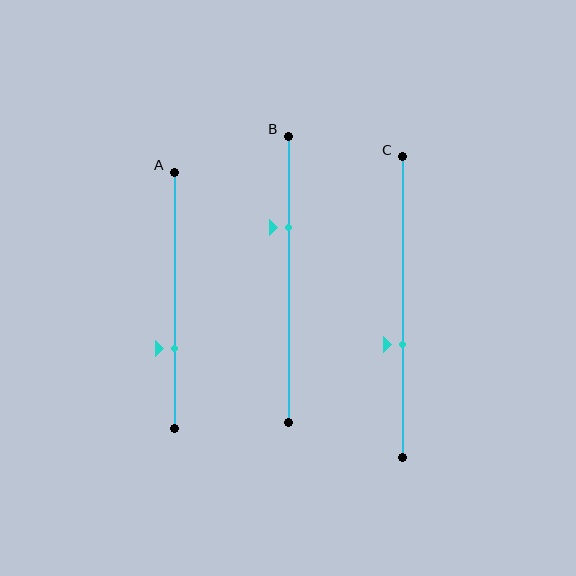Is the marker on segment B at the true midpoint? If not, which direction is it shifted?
No, the marker on segment B is shifted upward by about 18% of the segment length.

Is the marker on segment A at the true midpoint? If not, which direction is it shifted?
No, the marker on segment A is shifted downward by about 19% of the segment length.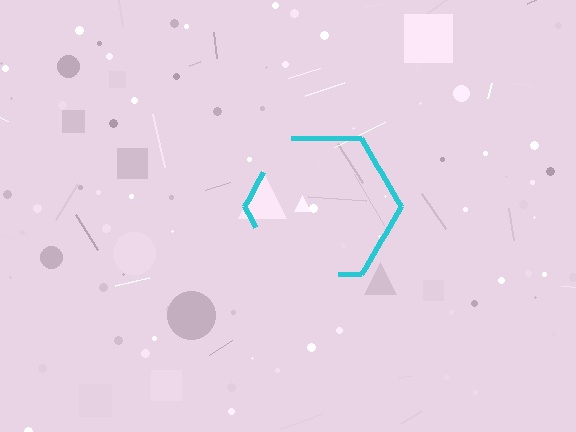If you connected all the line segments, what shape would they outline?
They would outline a hexagon.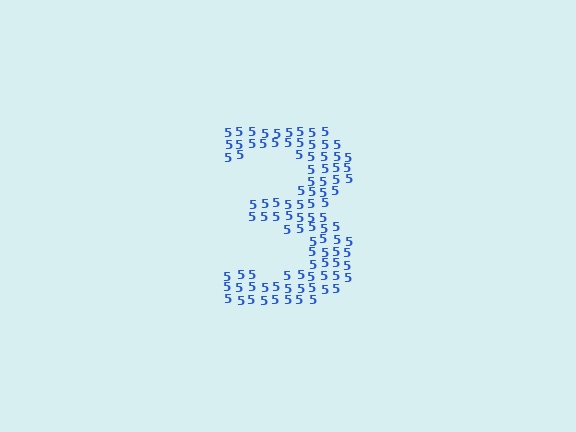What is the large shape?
The large shape is the digit 3.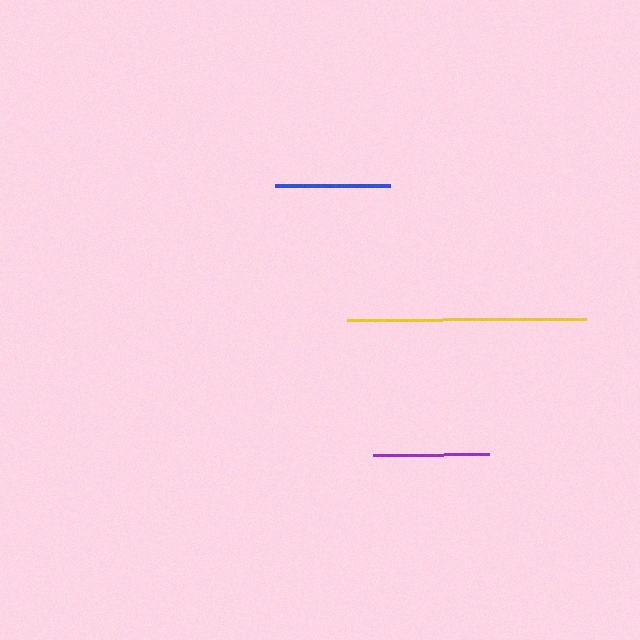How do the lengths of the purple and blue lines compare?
The purple and blue lines are approximately the same length.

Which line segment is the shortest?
The blue line is the shortest at approximately 115 pixels.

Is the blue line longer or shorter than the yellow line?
The yellow line is longer than the blue line.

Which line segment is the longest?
The yellow line is the longest at approximately 239 pixels.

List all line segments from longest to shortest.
From longest to shortest: yellow, purple, blue.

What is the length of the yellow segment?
The yellow segment is approximately 239 pixels long.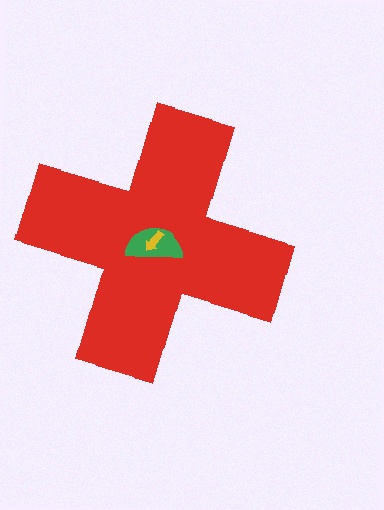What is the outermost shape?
The red cross.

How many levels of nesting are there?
3.